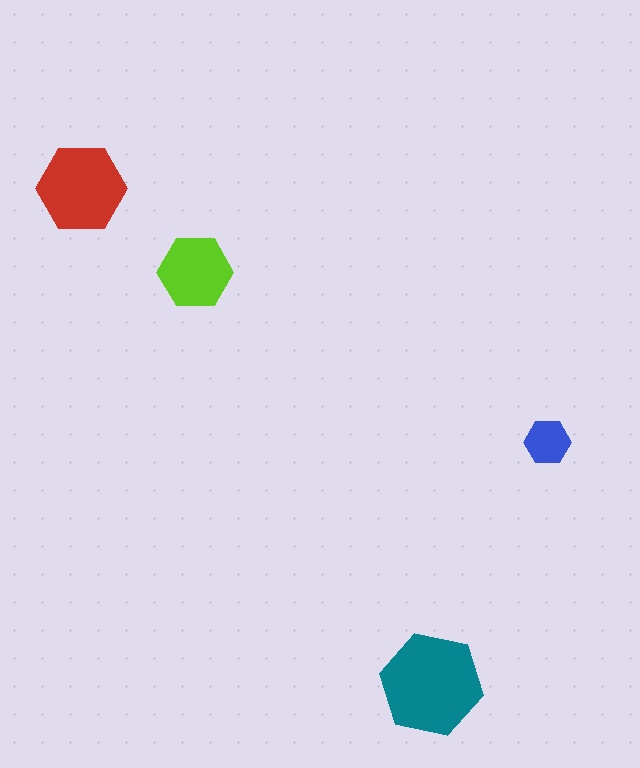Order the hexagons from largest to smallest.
the teal one, the red one, the lime one, the blue one.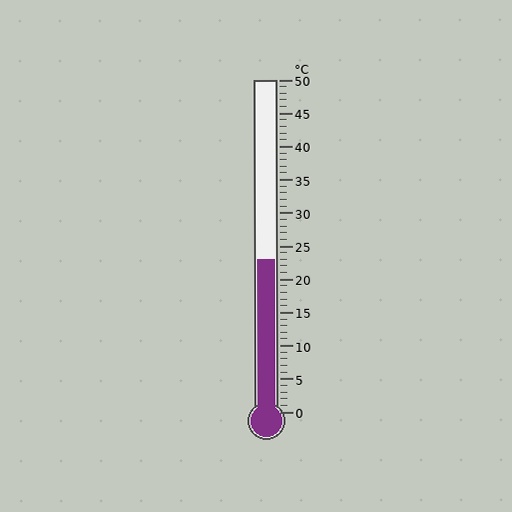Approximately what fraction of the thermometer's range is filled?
The thermometer is filled to approximately 45% of its range.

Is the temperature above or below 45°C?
The temperature is below 45°C.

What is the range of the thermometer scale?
The thermometer scale ranges from 0°C to 50°C.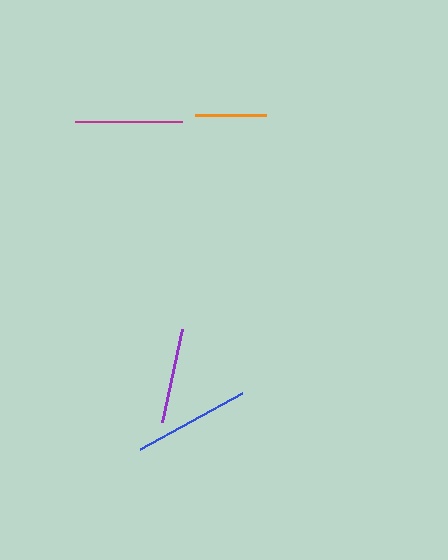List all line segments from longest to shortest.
From longest to shortest: blue, magenta, purple, orange.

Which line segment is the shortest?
The orange line is the shortest at approximately 71 pixels.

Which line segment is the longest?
The blue line is the longest at approximately 116 pixels.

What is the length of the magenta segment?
The magenta segment is approximately 106 pixels long.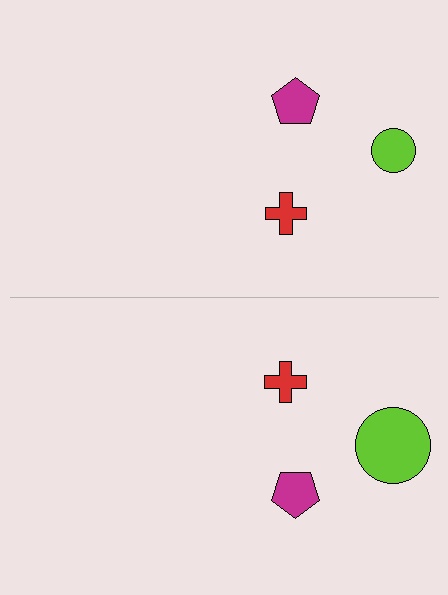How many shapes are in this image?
There are 6 shapes in this image.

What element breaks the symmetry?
The lime circle on the bottom side has a different size than its mirror counterpart.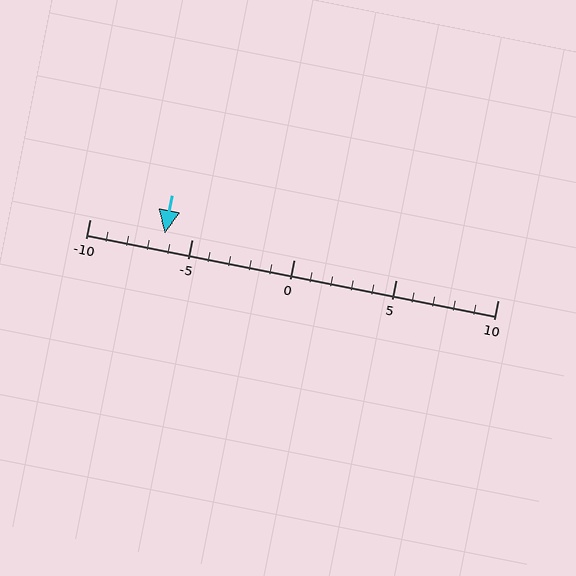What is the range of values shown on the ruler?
The ruler shows values from -10 to 10.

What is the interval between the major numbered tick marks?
The major tick marks are spaced 5 units apart.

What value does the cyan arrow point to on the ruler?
The cyan arrow points to approximately -6.